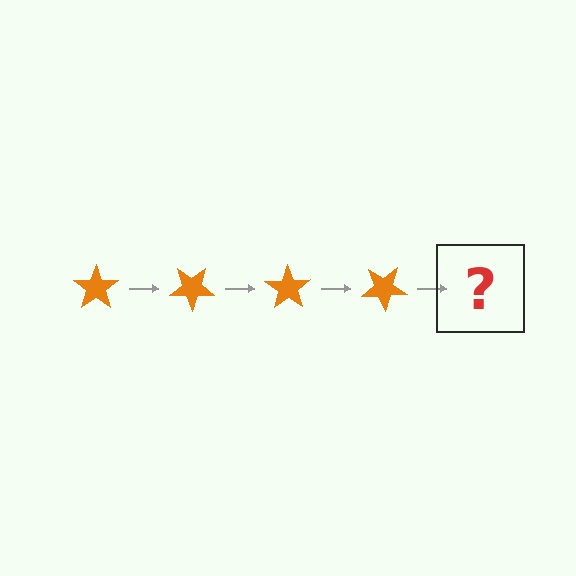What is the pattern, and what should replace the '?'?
The pattern is that the star rotates 35 degrees each step. The '?' should be an orange star rotated 140 degrees.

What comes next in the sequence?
The next element should be an orange star rotated 140 degrees.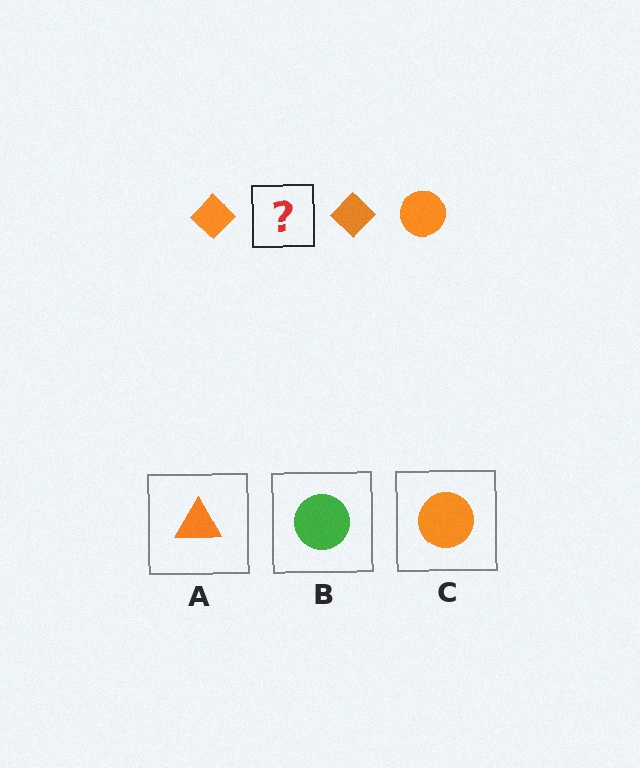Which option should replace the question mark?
Option C.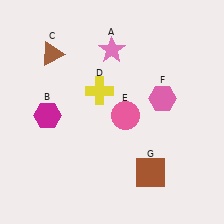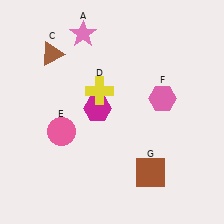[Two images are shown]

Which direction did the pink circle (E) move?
The pink circle (E) moved left.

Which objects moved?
The objects that moved are: the pink star (A), the magenta hexagon (B), the pink circle (E).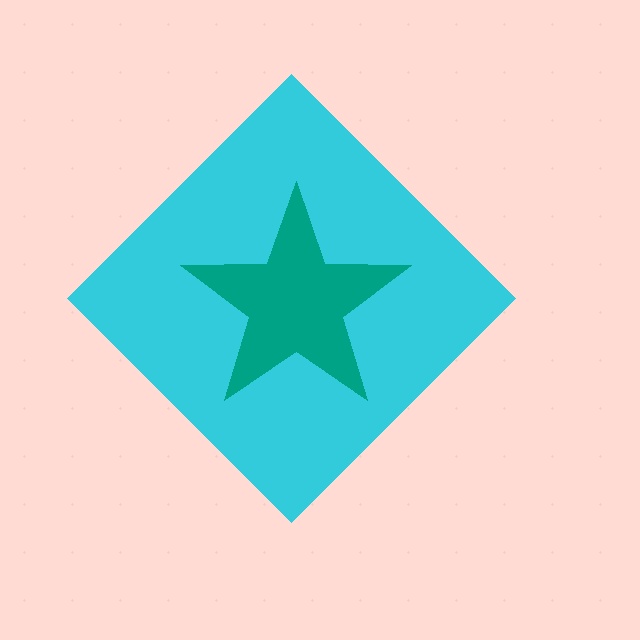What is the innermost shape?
The teal star.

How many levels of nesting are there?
2.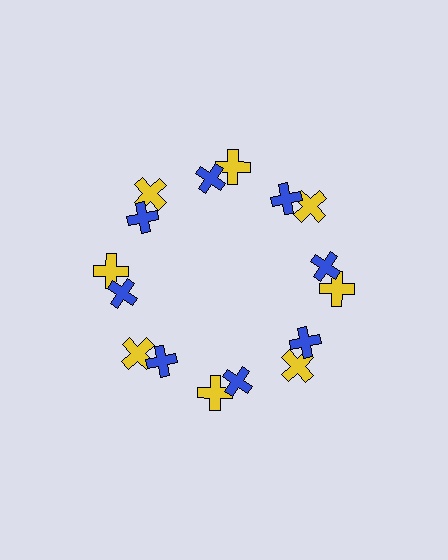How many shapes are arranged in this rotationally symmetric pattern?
There are 16 shapes, arranged in 8 groups of 2.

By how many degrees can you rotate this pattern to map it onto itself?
The pattern maps onto itself every 45 degrees of rotation.